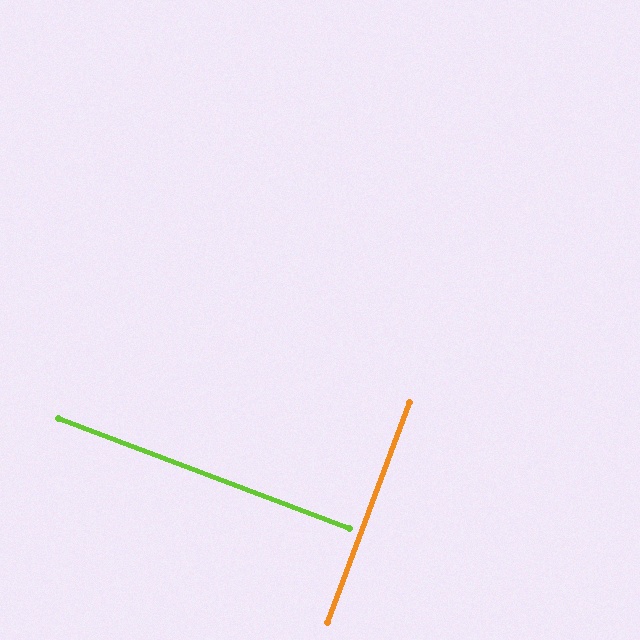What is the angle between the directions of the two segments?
Approximately 90 degrees.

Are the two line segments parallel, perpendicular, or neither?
Perpendicular — they meet at approximately 90°.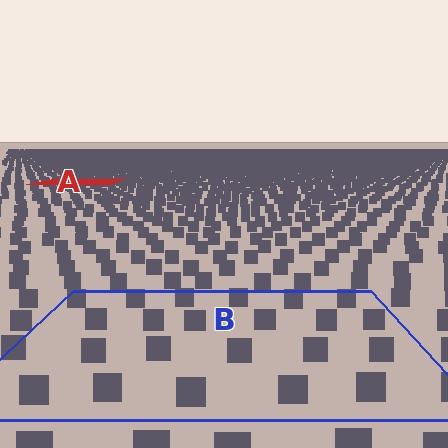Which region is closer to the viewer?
Region B is closer. The texture elements there are larger and more spread out.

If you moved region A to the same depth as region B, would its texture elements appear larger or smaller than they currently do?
They would appear larger. At a closer depth, the same texture elements are projected at a bigger on-screen size.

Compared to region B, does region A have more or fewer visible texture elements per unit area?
Region A has more texture elements per unit area — they are packed more densely because it is farther away.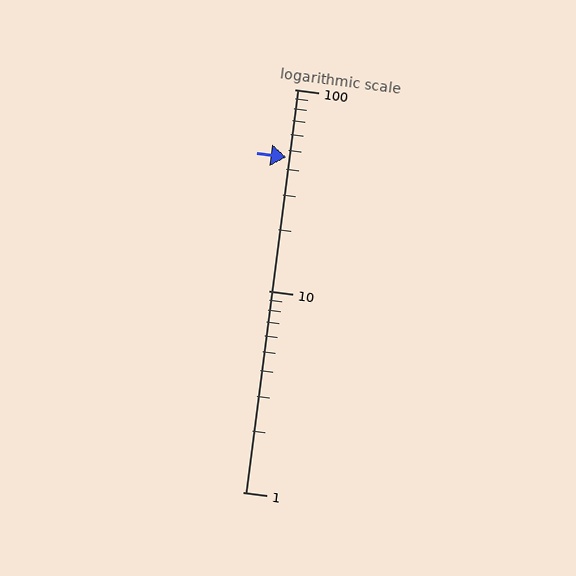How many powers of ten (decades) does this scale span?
The scale spans 2 decades, from 1 to 100.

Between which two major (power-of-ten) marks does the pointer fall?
The pointer is between 10 and 100.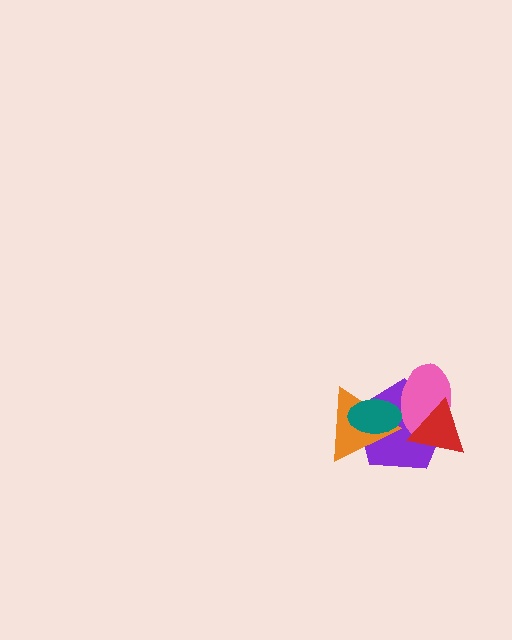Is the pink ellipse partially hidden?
Yes, it is partially covered by another shape.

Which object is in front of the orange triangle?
The teal ellipse is in front of the orange triangle.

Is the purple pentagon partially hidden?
Yes, it is partially covered by another shape.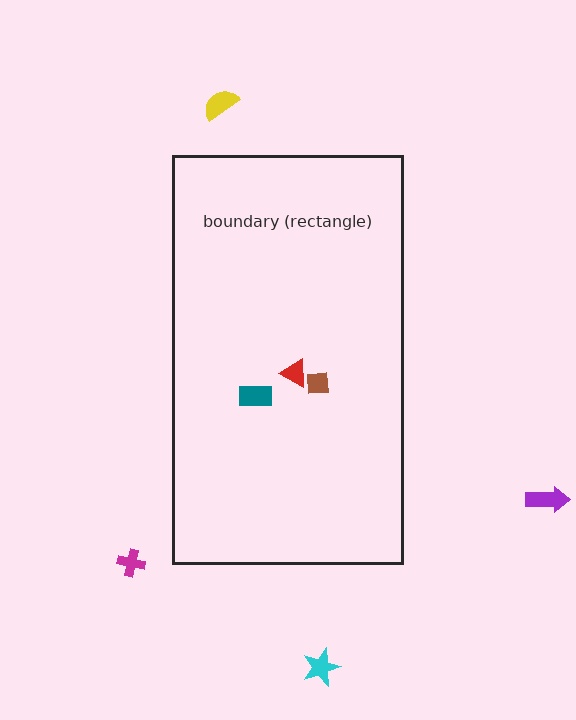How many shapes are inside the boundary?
3 inside, 4 outside.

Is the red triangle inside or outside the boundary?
Inside.